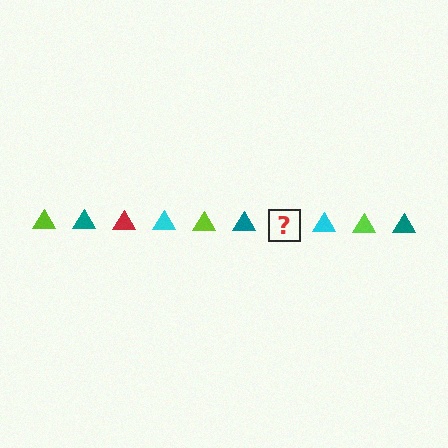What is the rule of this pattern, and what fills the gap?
The rule is that the pattern cycles through lime, teal, red, cyan triangles. The gap should be filled with a red triangle.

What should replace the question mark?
The question mark should be replaced with a red triangle.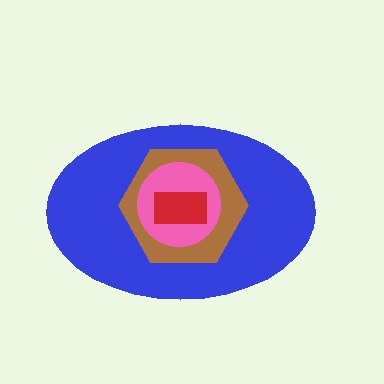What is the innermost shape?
The red rectangle.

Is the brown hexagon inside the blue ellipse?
Yes.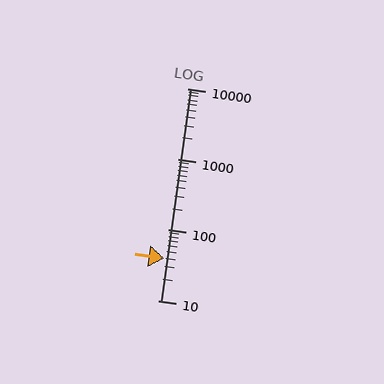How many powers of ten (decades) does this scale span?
The scale spans 3 decades, from 10 to 10000.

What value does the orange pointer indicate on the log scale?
The pointer indicates approximately 40.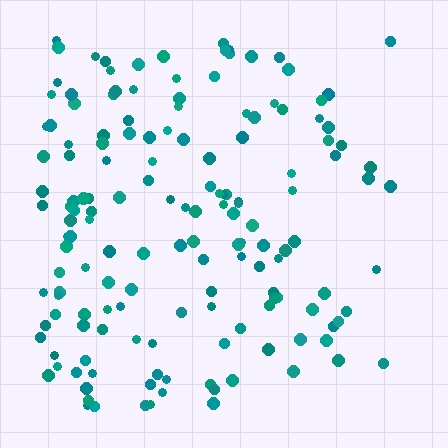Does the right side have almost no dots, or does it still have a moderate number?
Still a moderate number, just noticeably fewer than the left.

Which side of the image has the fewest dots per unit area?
The right.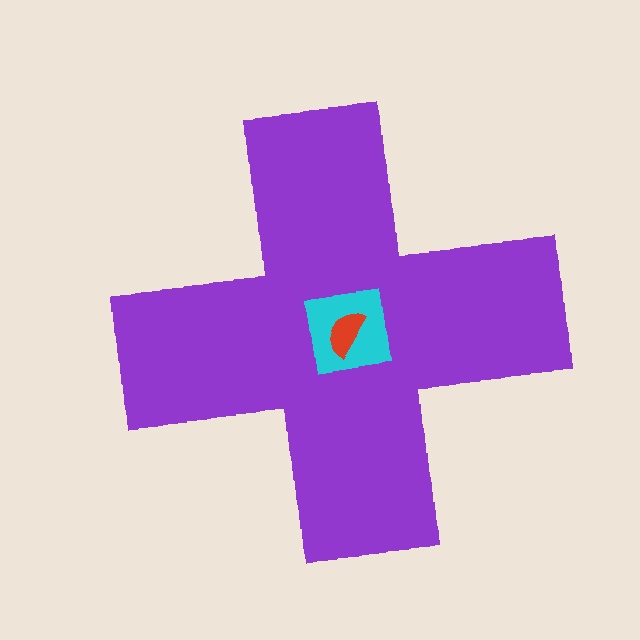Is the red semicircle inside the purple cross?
Yes.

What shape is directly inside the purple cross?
The cyan square.